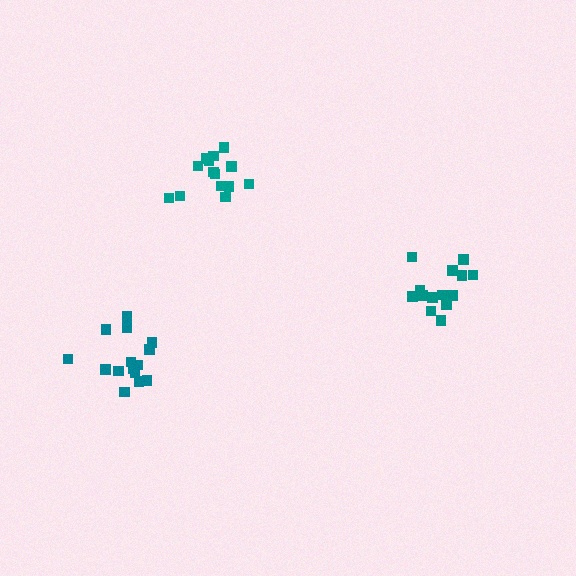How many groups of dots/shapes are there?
There are 3 groups.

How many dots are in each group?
Group 1: 15 dots, Group 2: 14 dots, Group 3: 14 dots (43 total).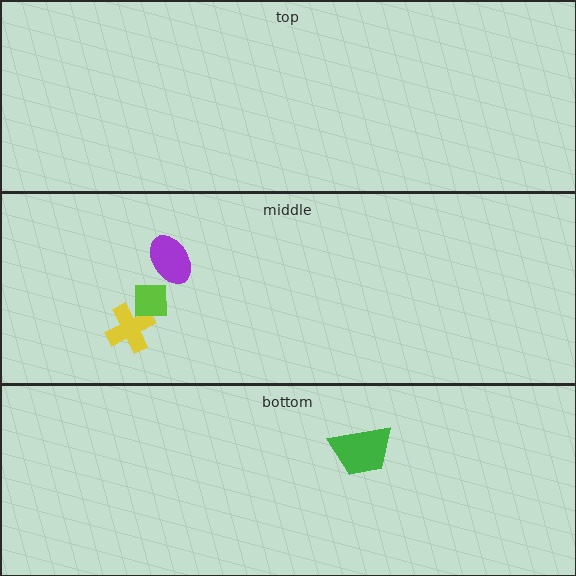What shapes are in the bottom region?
The green trapezoid.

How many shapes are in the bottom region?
1.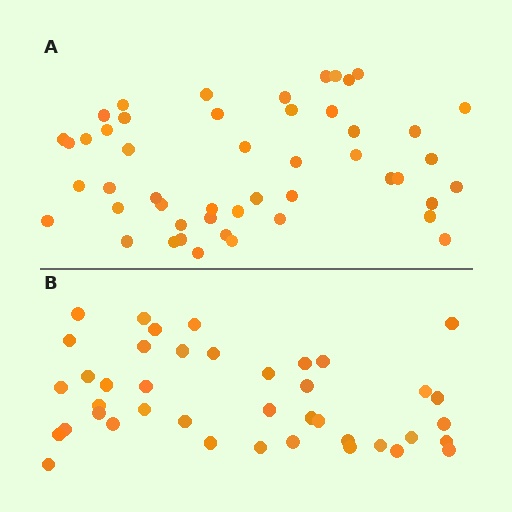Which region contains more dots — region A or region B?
Region A (the top region) has more dots.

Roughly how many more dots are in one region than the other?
Region A has roughly 8 or so more dots than region B.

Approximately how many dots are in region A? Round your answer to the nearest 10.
About 50 dots. (The exact count is 49, which rounds to 50.)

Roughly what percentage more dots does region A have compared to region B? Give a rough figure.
About 20% more.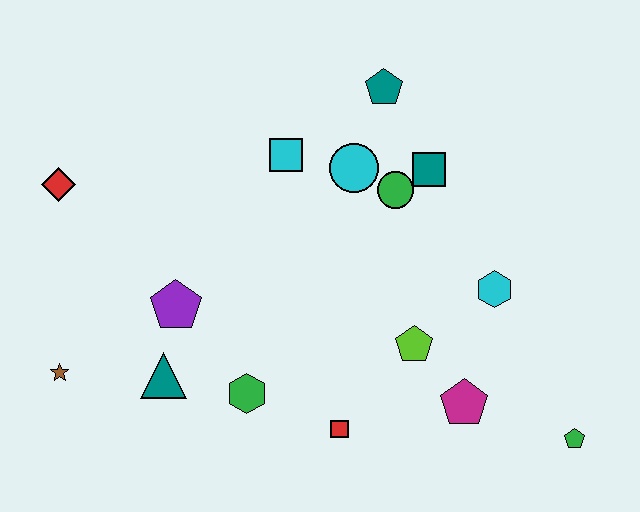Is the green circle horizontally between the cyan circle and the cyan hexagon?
Yes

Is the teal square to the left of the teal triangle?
No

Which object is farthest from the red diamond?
The green pentagon is farthest from the red diamond.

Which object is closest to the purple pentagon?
The teal triangle is closest to the purple pentagon.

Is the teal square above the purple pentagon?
Yes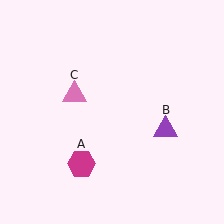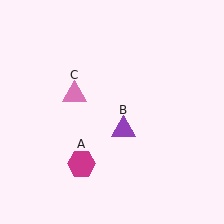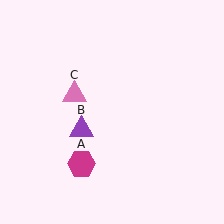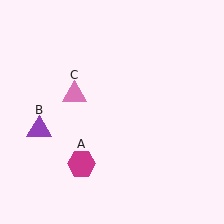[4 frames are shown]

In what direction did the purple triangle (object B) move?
The purple triangle (object B) moved left.